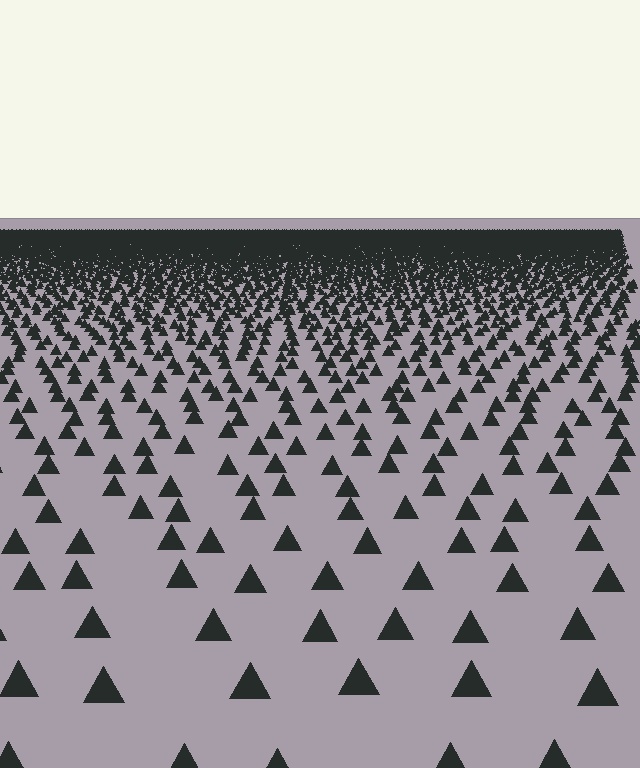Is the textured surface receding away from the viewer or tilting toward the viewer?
The surface is receding away from the viewer. Texture elements get smaller and denser toward the top.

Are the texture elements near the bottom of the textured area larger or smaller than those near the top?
Larger. Near the bottom, elements are closer to the viewer and appear at a bigger on-screen size.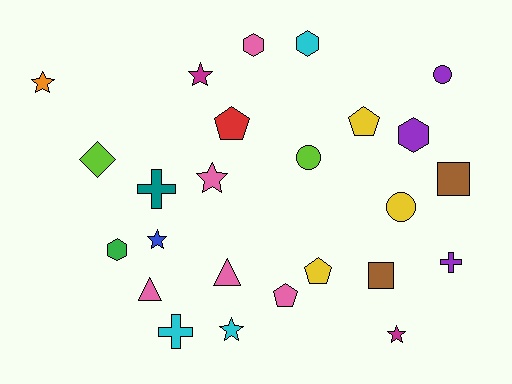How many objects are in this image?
There are 25 objects.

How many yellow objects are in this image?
There are 3 yellow objects.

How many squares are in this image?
There are 2 squares.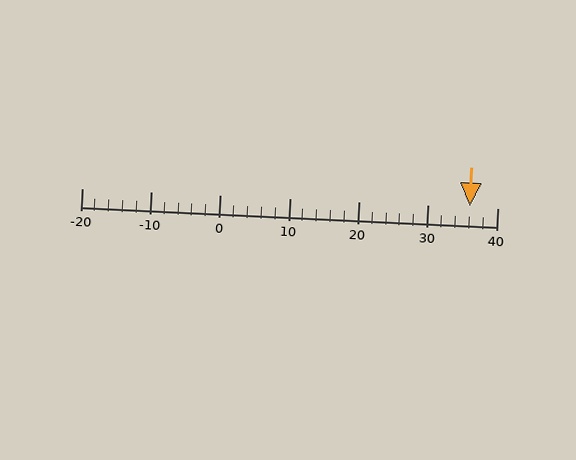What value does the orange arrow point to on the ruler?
The orange arrow points to approximately 36.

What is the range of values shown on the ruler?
The ruler shows values from -20 to 40.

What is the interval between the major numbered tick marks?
The major tick marks are spaced 10 units apart.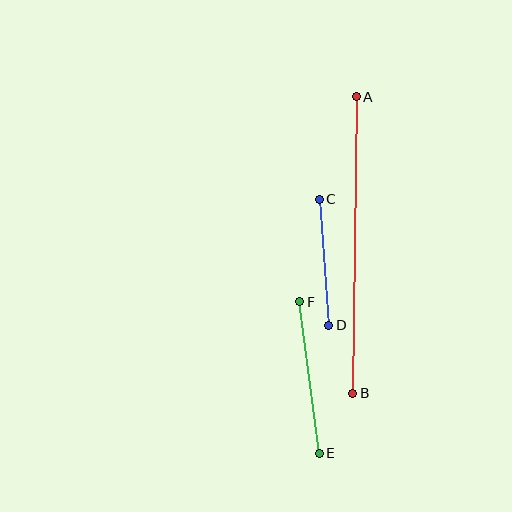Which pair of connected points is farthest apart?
Points A and B are farthest apart.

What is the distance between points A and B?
The distance is approximately 296 pixels.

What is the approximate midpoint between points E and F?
The midpoint is at approximately (310, 377) pixels.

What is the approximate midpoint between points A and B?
The midpoint is at approximately (354, 245) pixels.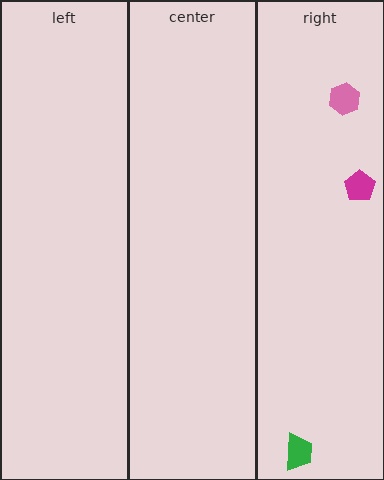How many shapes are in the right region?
3.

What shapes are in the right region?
The pink hexagon, the magenta pentagon, the green trapezoid.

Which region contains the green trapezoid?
The right region.